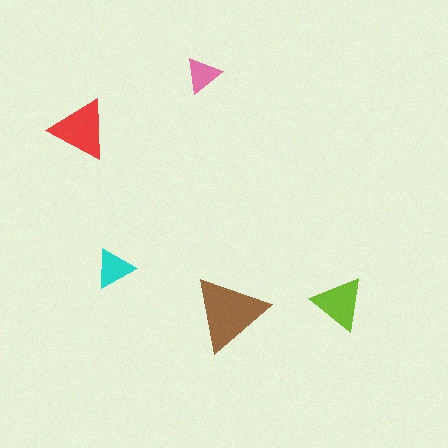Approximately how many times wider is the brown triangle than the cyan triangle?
About 2 times wider.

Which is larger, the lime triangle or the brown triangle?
The brown one.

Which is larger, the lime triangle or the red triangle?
The red one.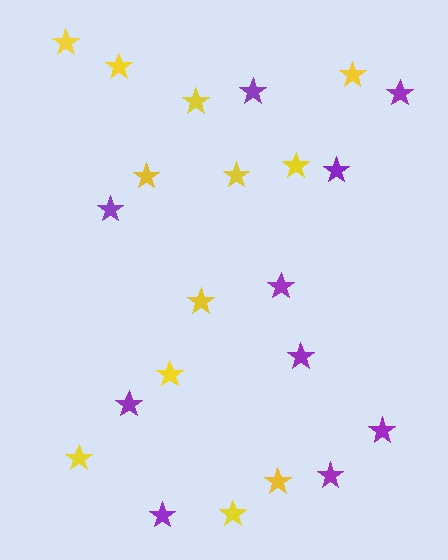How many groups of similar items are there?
There are 2 groups: one group of yellow stars (12) and one group of purple stars (10).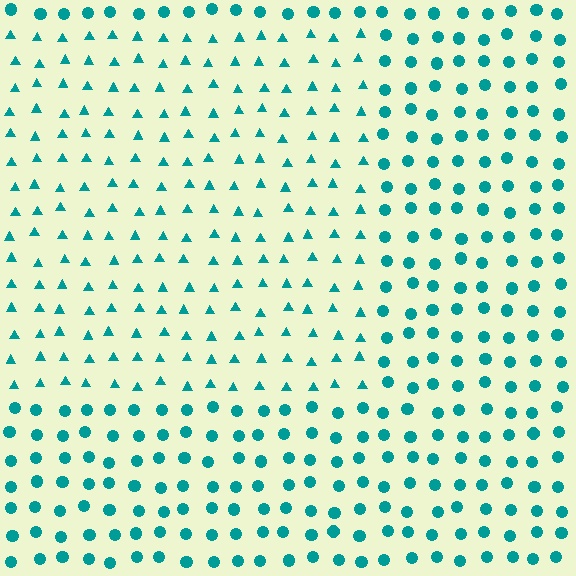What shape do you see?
I see a rectangle.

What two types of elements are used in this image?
The image uses triangles inside the rectangle region and circles outside it.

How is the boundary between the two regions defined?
The boundary is defined by a change in element shape: triangles inside vs. circles outside. All elements share the same color and spacing.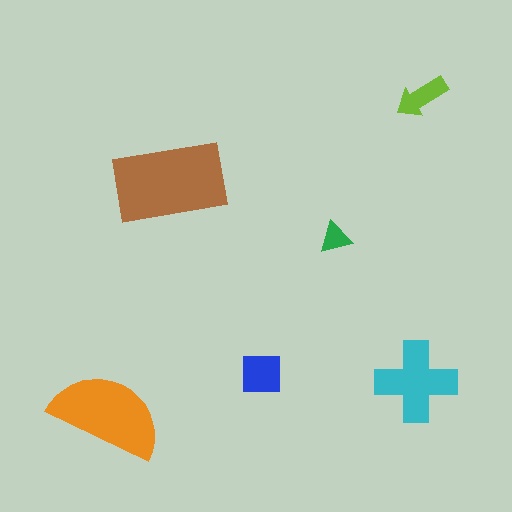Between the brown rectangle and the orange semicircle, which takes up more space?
The brown rectangle.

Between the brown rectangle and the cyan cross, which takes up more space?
The brown rectangle.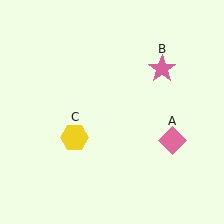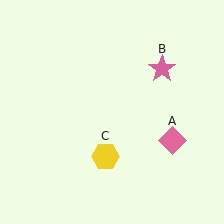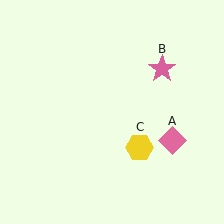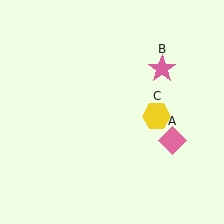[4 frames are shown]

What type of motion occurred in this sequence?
The yellow hexagon (object C) rotated counterclockwise around the center of the scene.